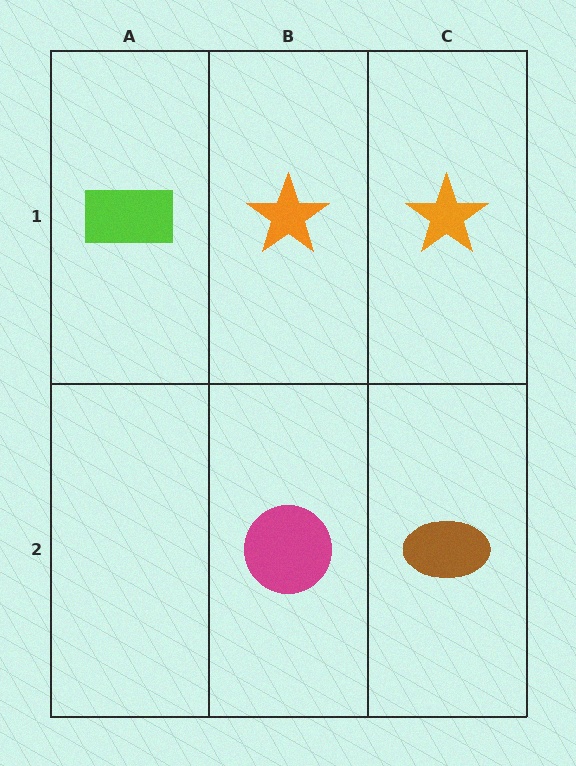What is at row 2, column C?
A brown ellipse.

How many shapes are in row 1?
3 shapes.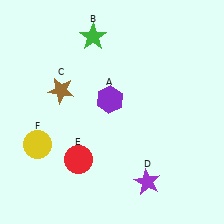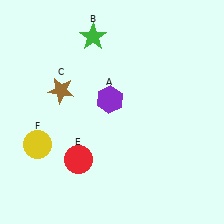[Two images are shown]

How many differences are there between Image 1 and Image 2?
There is 1 difference between the two images.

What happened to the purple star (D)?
The purple star (D) was removed in Image 2. It was in the bottom-right area of Image 1.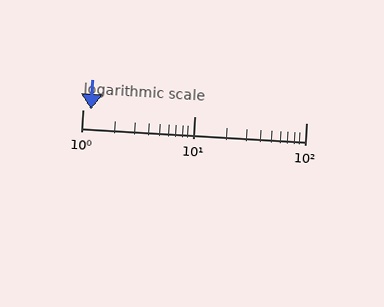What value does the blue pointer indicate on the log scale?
The pointer indicates approximately 1.2.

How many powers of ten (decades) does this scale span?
The scale spans 2 decades, from 1 to 100.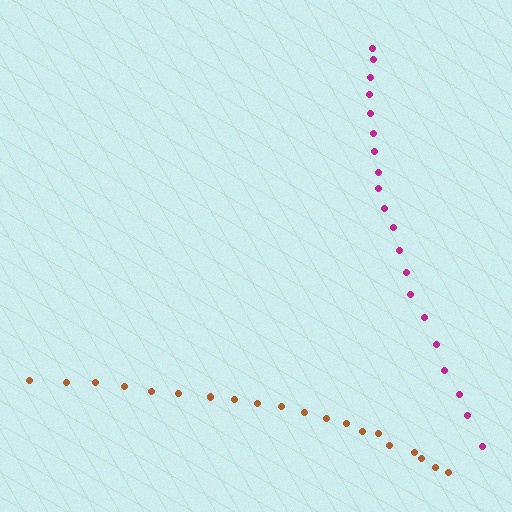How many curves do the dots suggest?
There are 2 distinct paths.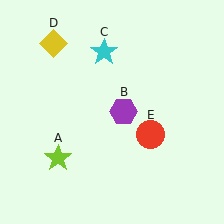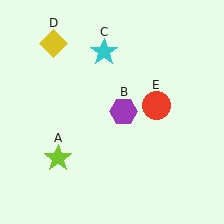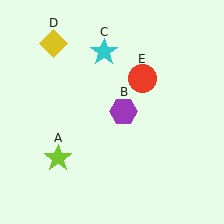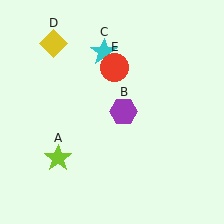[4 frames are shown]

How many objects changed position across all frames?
1 object changed position: red circle (object E).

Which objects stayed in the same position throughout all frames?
Lime star (object A) and purple hexagon (object B) and cyan star (object C) and yellow diamond (object D) remained stationary.